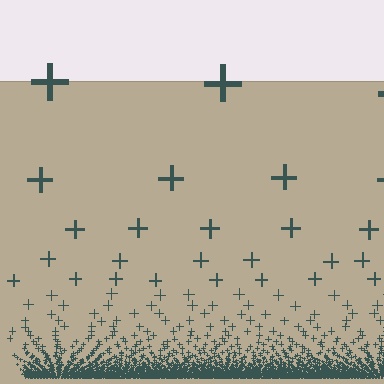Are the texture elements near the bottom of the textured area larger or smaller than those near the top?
Smaller. The gradient is inverted — elements near the bottom are smaller and denser.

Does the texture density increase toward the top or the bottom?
Density increases toward the bottom.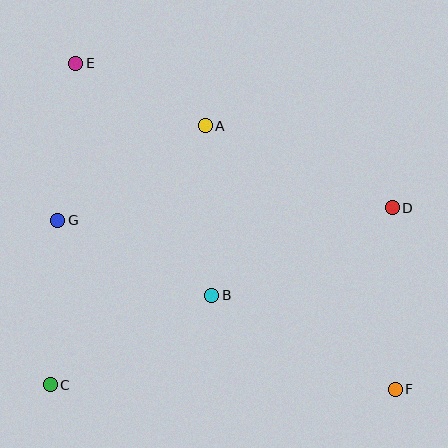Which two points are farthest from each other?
Points E and F are farthest from each other.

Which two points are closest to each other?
Points A and E are closest to each other.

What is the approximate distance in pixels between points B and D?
The distance between B and D is approximately 201 pixels.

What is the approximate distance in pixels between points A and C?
The distance between A and C is approximately 301 pixels.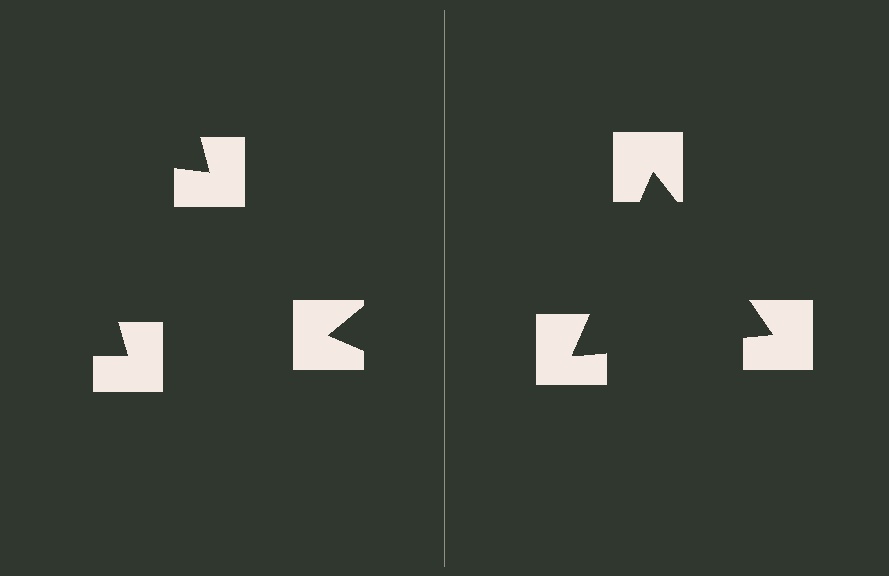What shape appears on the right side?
An illusory triangle.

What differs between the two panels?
The notched squares are positioned identically on both sides; only the wedge orientations differ. On the right they align to a triangle; on the left they are misaligned.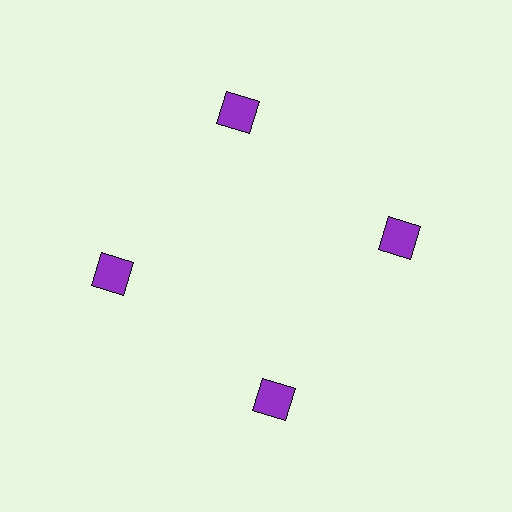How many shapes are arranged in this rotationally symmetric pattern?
There are 4 shapes, arranged in 4 groups of 1.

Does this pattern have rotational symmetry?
Yes, this pattern has 4-fold rotational symmetry. It looks the same after rotating 90 degrees around the center.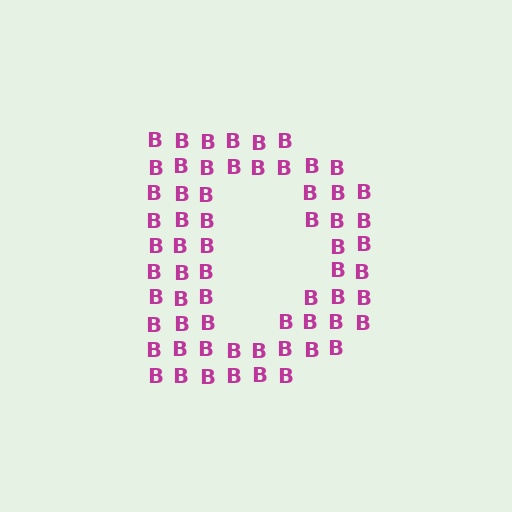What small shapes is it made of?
It is made of small letter B's.